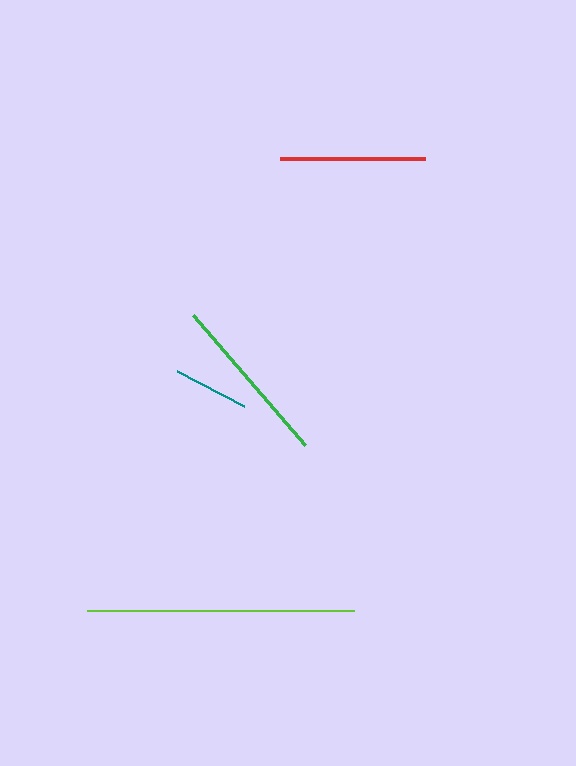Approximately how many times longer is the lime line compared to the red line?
The lime line is approximately 1.9 times the length of the red line.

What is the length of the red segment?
The red segment is approximately 144 pixels long.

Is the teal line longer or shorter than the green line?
The green line is longer than the teal line.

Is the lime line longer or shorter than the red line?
The lime line is longer than the red line.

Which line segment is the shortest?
The teal line is the shortest at approximately 76 pixels.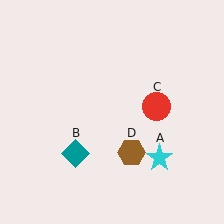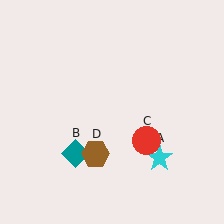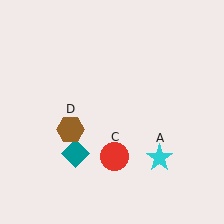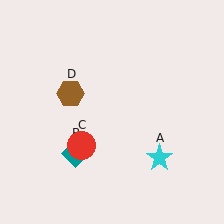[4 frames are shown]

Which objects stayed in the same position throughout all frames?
Cyan star (object A) and teal diamond (object B) remained stationary.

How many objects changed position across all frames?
2 objects changed position: red circle (object C), brown hexagon (object D).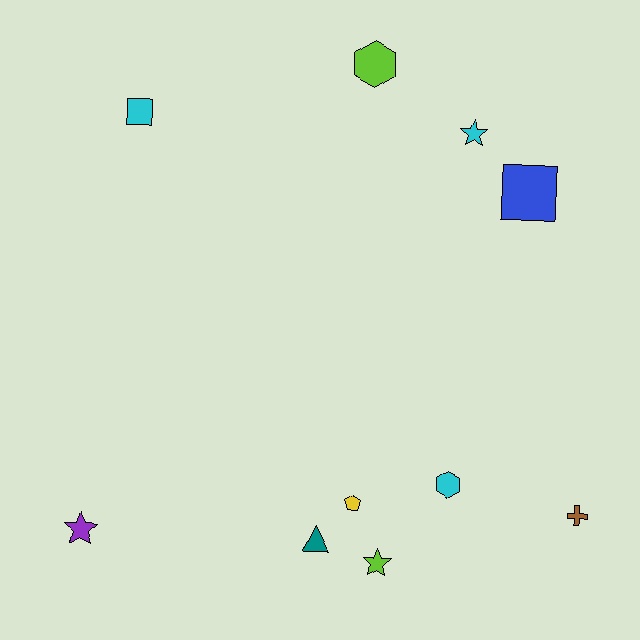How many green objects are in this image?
There are no green objects.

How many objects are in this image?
There are 10 objects.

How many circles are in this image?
There are no circles.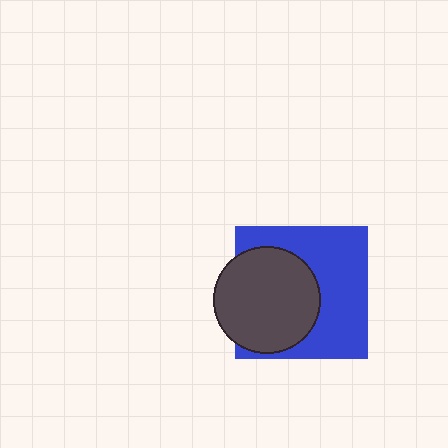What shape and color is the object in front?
The object in front is a dark gray circle.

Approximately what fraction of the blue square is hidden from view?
Roughly 44% of the blue square is hidden behind the dark gray circle.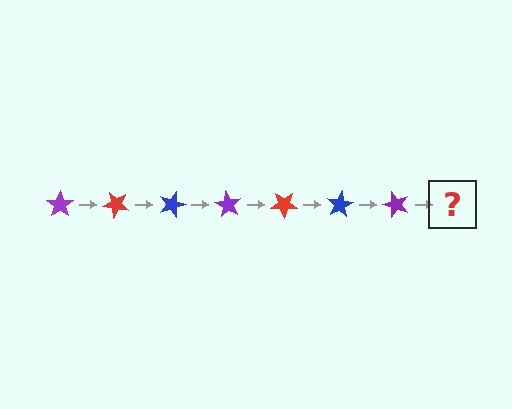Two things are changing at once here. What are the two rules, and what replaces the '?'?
The two rules are that it rotates 45 degrees each step and the color cycles through purple, red, and blue. The '?' should be a red star, rotated 315 degrees from the start.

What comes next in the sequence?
The next element should be a red star, rotated 315 degrees from the start.